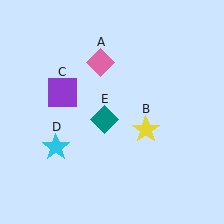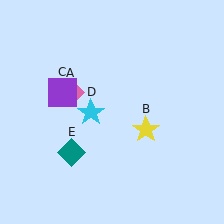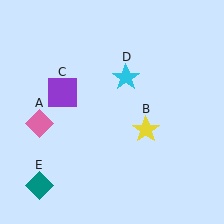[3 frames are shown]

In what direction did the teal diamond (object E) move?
The teal diamond (object E) moved down and to the left.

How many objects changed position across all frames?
3 objects changed position: pink diamond (object A), cyan star (object D), teal diamond (object E).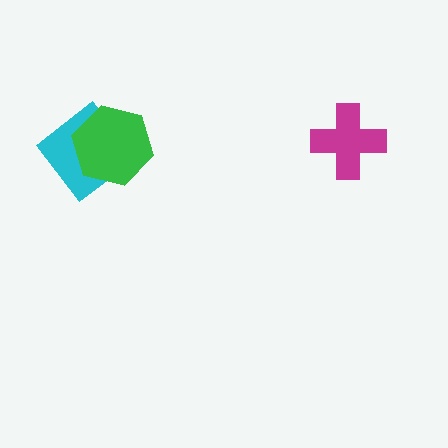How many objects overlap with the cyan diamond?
1 object overlaps with the cyan diamond.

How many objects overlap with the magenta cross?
0 objects overlap with the magenta cross.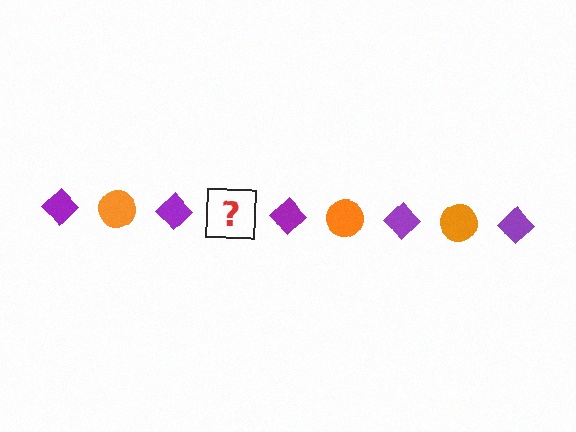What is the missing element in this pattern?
The missing element is an orange circle.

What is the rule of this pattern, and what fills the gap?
The rule is that the pattern alternates between purple diamond and orange circle. The gap should be filled with an orange circle.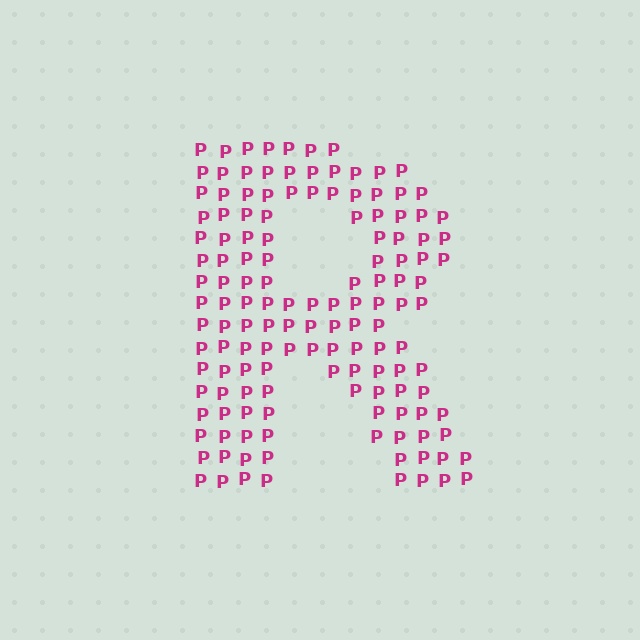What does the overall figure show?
The overall figure shows the letter R.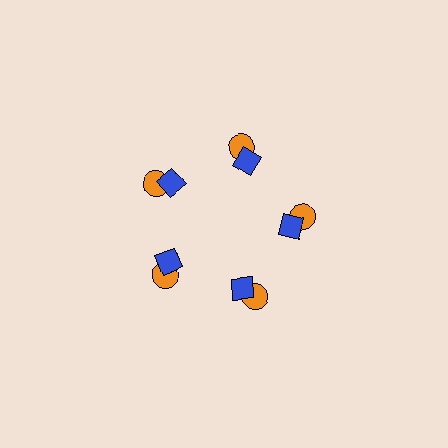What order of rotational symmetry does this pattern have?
This pattern has 5-fold rotational symmetry.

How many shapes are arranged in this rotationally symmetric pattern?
There are 10 shapes, arranged in 5 groups of 2.